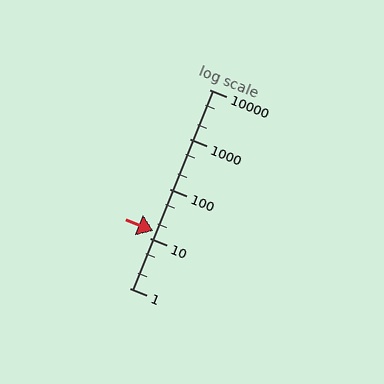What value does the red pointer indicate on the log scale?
The pointer indicates approximately 14.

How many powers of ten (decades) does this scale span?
The scale spans 4 decades, from 1 to 10000.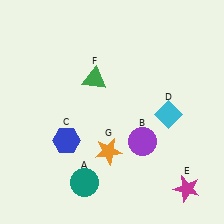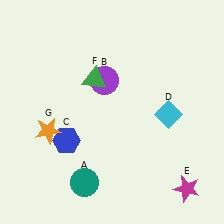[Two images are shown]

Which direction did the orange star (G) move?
The orange star (G) moved left.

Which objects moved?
The objects that moved are: the purple circle (B), the orange star (G).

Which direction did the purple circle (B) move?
The purple circle (B) moved up.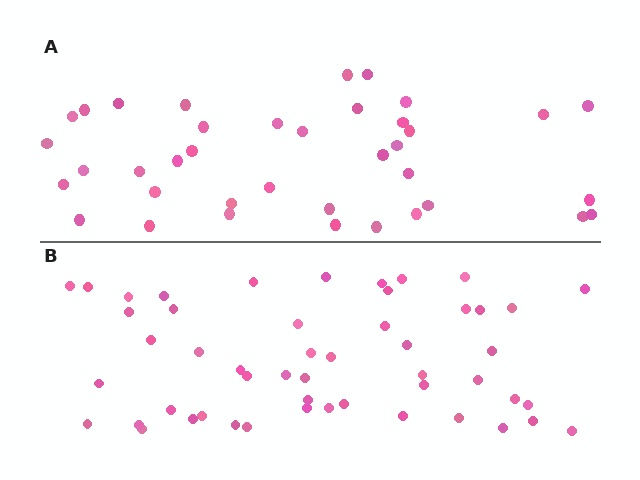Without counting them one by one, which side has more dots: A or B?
Region B (the bottom region) has more dots.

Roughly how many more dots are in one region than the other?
Region B has approximately 15 more dots than region A.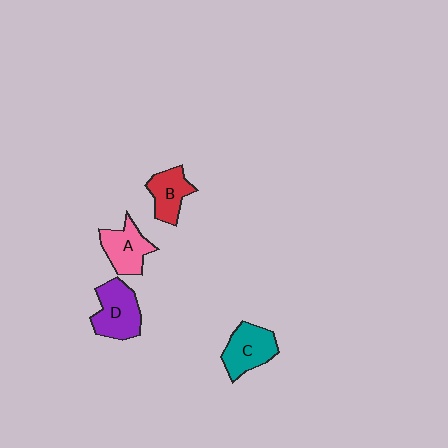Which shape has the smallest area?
Shape B (red).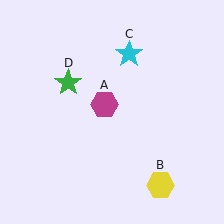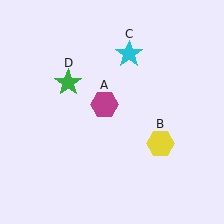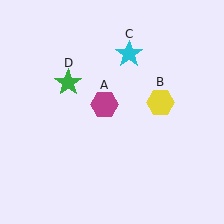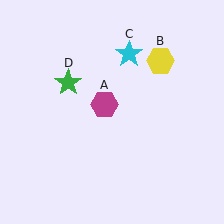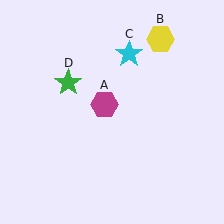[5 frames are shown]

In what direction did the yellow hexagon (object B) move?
The yellow hexagon (object B) moved up.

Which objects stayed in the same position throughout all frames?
Magenta hexagon (object A) and cyan star (object C) and green star (object D) remained stationary.